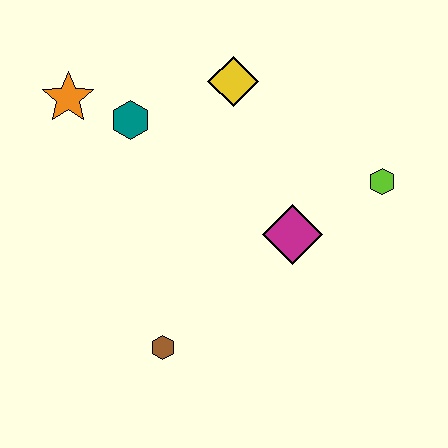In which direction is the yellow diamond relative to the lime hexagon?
The yellow diamond is to the left of the lime hexagon.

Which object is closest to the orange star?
The teal hexagon is closest to the orange star.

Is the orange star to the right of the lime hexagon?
No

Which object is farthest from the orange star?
The lime hexagon is farthest from the orange star.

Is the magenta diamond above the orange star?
No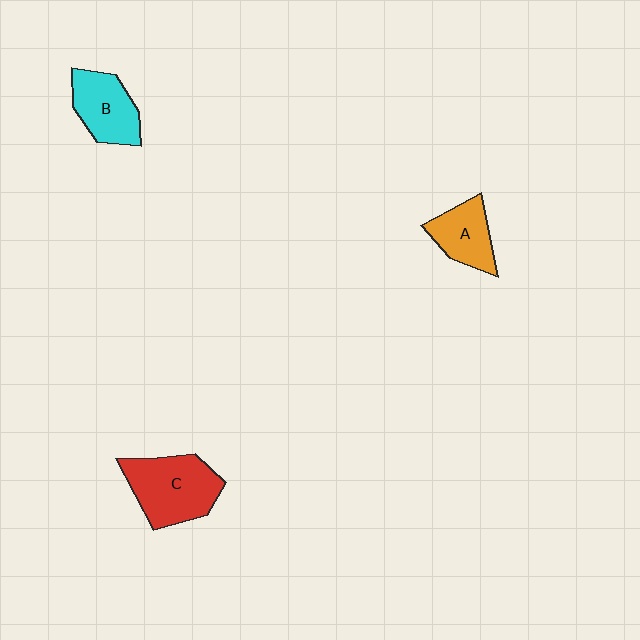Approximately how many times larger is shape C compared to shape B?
Approximately 1.4 times.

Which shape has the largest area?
Shape C (red).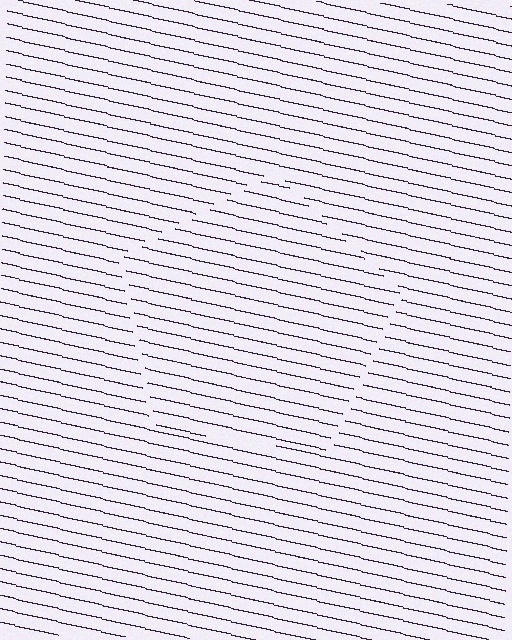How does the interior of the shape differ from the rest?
The interior of the shape contains the same grating, shifted by half a period — the contour is defined by the phase discontinuity where line-ends from the inner and outer gratings abut.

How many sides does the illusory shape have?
5 sides — the line-ends trace a pentagon.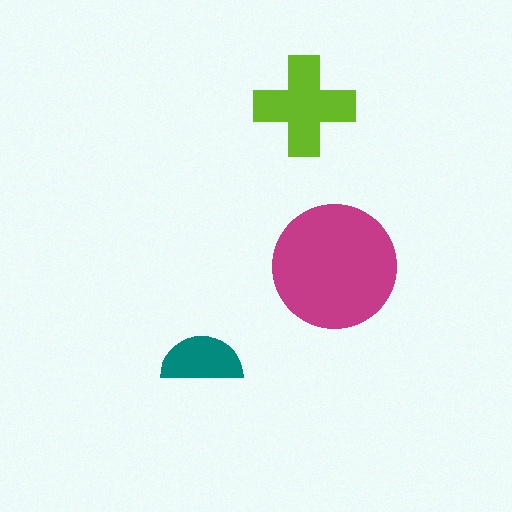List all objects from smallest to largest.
The teal semicircle, the lime cross, the magenta circle.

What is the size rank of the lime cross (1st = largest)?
2nd.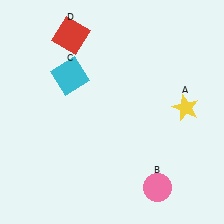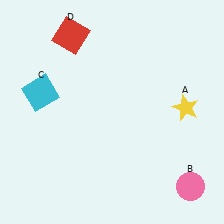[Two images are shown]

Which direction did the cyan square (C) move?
The cyan square (C) moved left.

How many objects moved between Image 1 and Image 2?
2 objects moved between the two images.